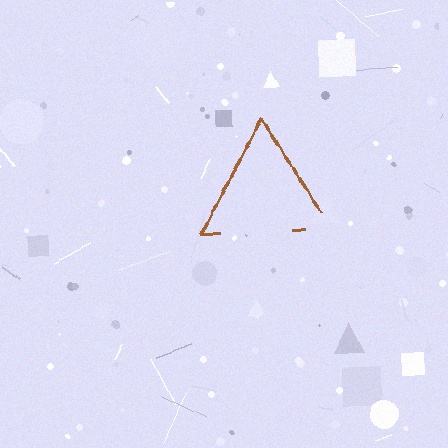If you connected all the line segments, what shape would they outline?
They would outline a triangle.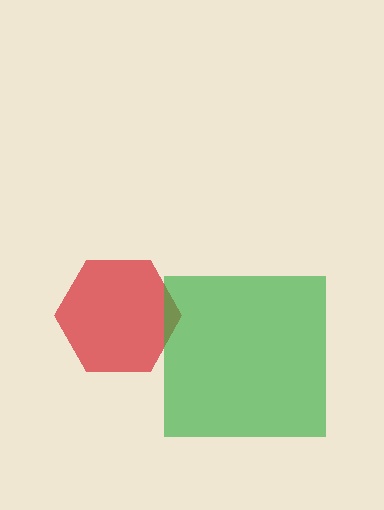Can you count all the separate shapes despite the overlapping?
Yes, there are 2 separate shapes.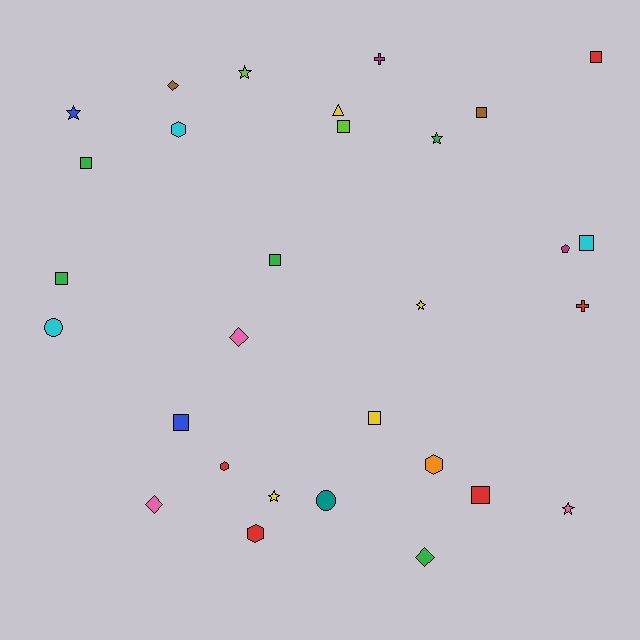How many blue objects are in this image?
There are 2 blue objects.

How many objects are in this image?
There are 30 objects.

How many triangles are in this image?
There is 1 triangle.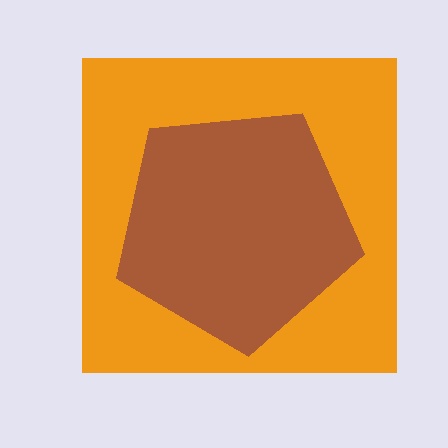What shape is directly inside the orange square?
The brown pentagon.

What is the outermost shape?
The orange square.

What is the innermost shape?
The brown pentagon.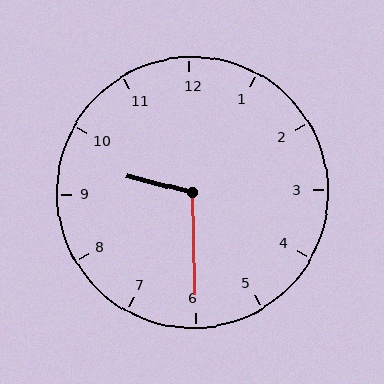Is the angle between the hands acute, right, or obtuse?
It is obtuse.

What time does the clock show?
9:30.